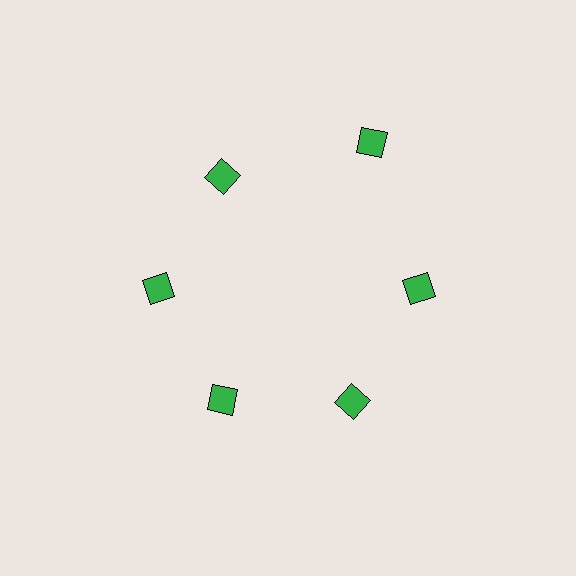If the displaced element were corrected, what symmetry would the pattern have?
It would have 6-fold rotational symmetry — the pattern would map onto itself every 60 degrees.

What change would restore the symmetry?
The symmetry would be restored by moving it inward, back onto the ring so that all 6 squares sit at equal angles and equal distance from the center.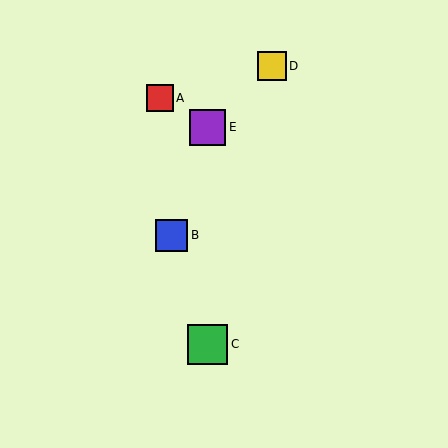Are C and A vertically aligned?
No, C is at x≈208 and A is at x≈160.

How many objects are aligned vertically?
2 objects (C, E) are aligned vertically.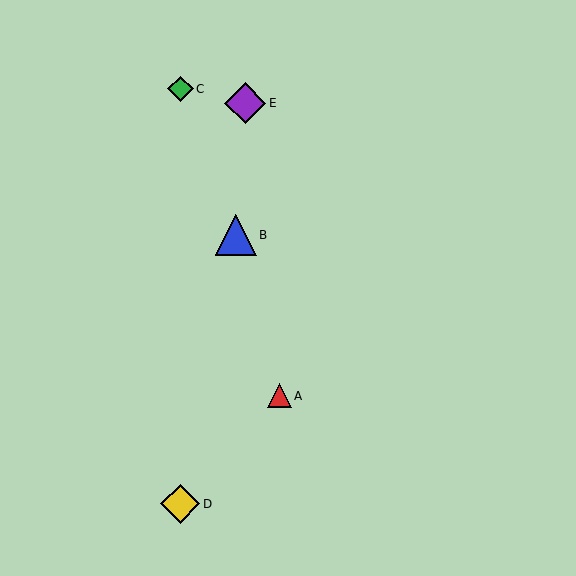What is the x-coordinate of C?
Object C is at x≈180.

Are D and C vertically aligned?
Yes, both are at x≈180.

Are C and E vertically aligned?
No, C is at x≈180 and E is at x≈245.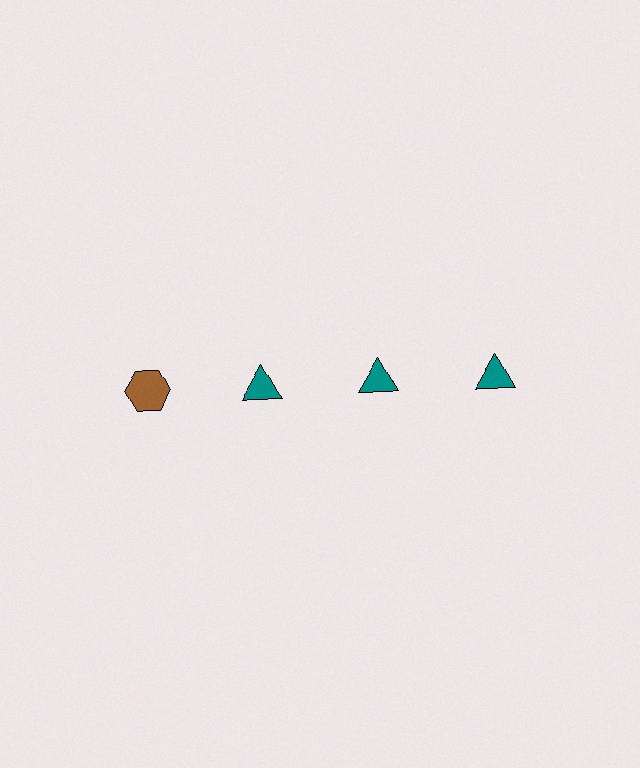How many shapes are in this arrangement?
There are 4 shapes arranged in a grid pattern.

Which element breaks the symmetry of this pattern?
The brown hexagon in the top row, leftmost column breaks the symmetry. All other shapes are teal triangles.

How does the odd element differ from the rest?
It differs in both color (brown instead of teal) and shape (hexagon instead of triangle).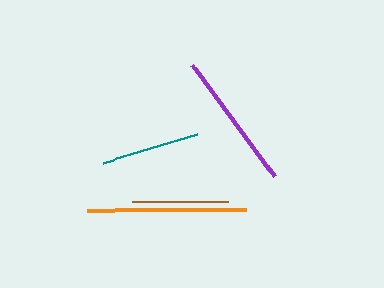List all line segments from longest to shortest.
From longest to shortest: orange, purple, teal, brown.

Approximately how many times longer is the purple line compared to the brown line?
The purple line is approximately 1.4 times the length of the brown line.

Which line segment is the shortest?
The brown line is the shortest at approximately 96 pixels.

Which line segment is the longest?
The orange line is the longest at approximately 159 pixels.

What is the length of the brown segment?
The brown segment is approximately 96 pixels long.